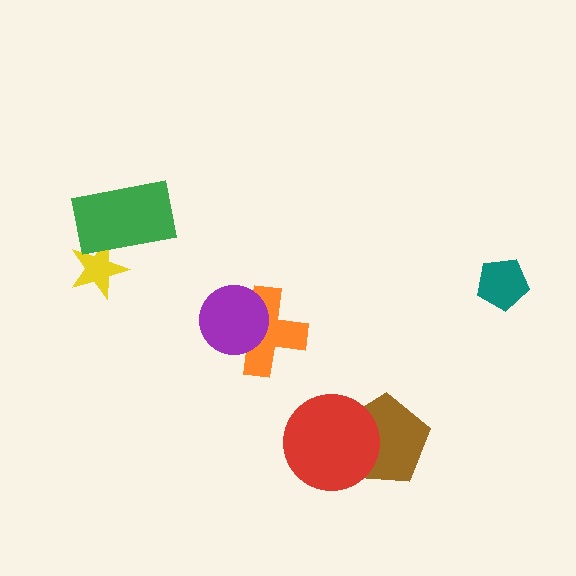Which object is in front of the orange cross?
The purple circle is in front of the orange cross.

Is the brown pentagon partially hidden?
Yes, it is partially covered by another shape.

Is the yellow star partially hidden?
Yes, it is partially covered by another shape.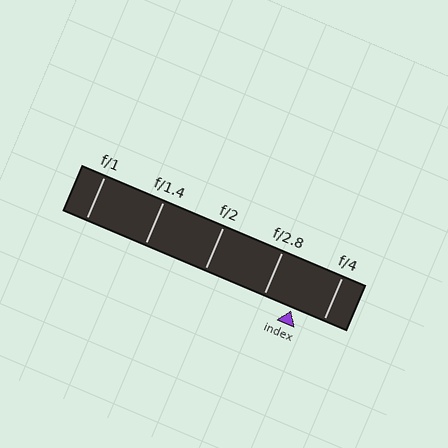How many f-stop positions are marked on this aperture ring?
There are 5 f-stop positions marked.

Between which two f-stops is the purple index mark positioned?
The index mark is between f/2.8 and f/4.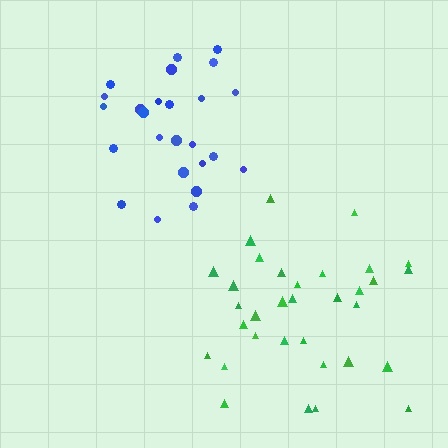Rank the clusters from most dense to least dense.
blue, green.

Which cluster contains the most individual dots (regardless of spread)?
Green (33).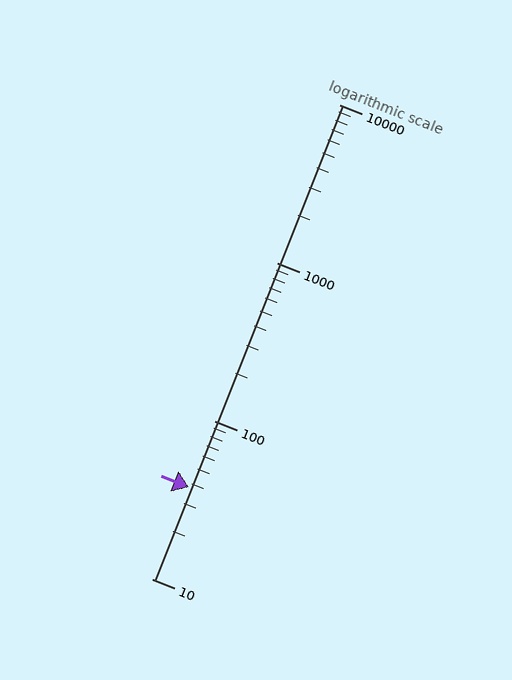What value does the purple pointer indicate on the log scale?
The pointer indicates approximately 38.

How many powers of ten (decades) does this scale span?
The scale spans 3 decades, from 10 to 10000.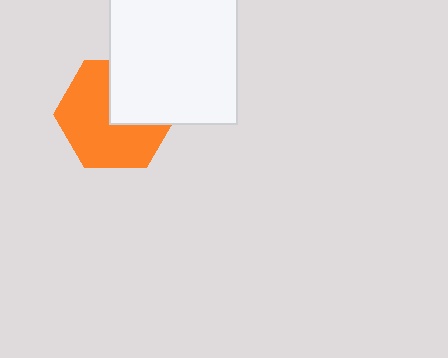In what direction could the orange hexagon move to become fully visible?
The orange hexagon could move toward the lower-left. That would shift it out from behind the white square entirely.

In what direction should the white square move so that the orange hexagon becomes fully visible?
The white square should move toward the upper-right. That is the shortest direction to clear the overlap and leave the orange hexagon fully visible.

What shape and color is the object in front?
The object in front is a white square.